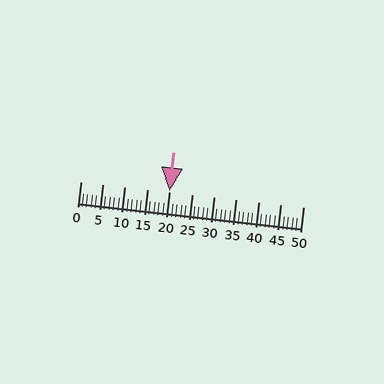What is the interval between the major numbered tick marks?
The major tick marks are spaced 5 units apart.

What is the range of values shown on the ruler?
The ruler shows values from 0 to 50.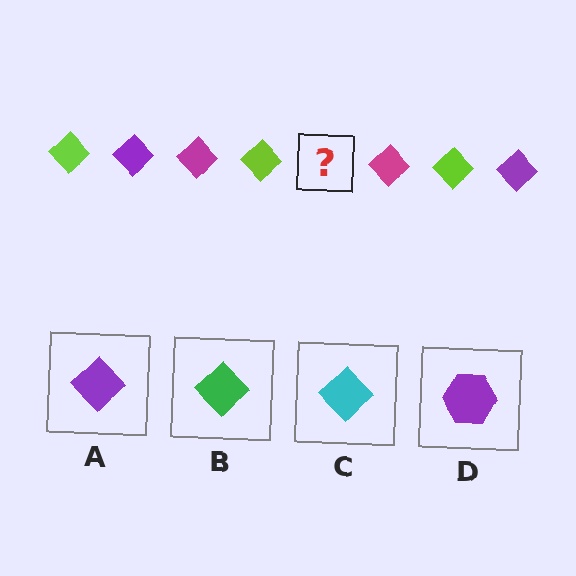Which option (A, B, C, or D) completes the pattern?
A.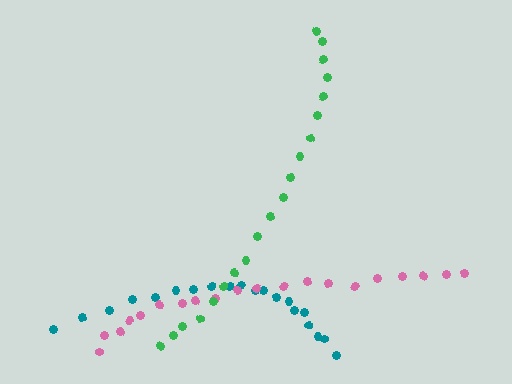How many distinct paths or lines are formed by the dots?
There are 3 distinct paths.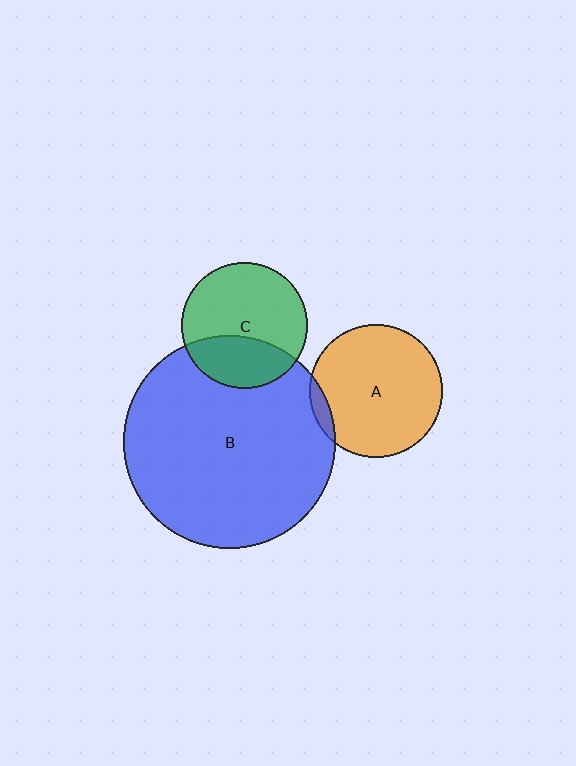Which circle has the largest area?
Circle B (blue).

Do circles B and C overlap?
Yes.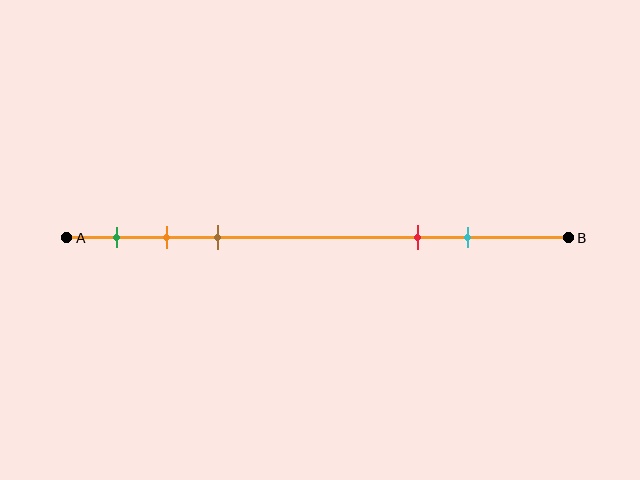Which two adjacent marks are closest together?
The orange and brown marks are the closest adjacent pair.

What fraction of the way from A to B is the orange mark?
The orange mark is approximately 20% (0.2) of the way from A to B.